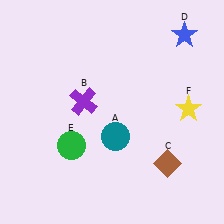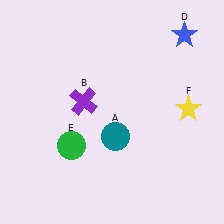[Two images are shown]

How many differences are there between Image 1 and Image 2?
There is 1 difference between the two images.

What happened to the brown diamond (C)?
The brown diamond (C) was removed in Image 2. It was in the bottom-right area of Image 1.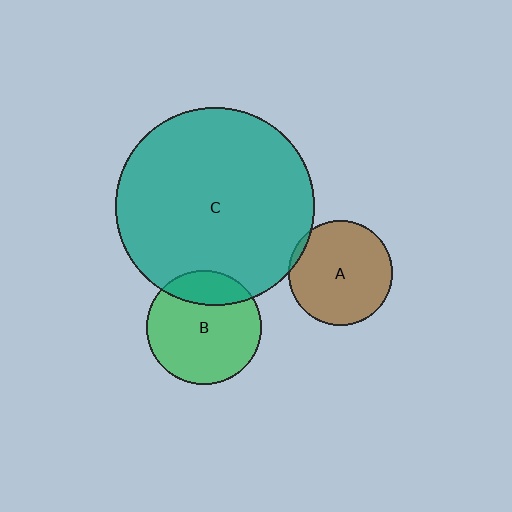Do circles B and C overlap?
Yes.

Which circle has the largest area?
Circle C (teal).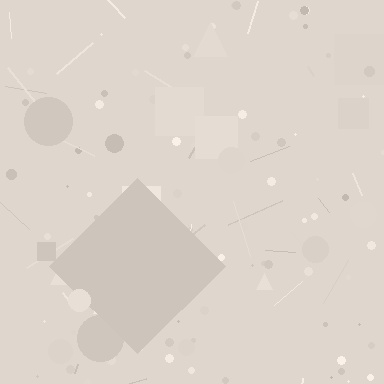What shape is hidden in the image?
A diamond is hidden in the image.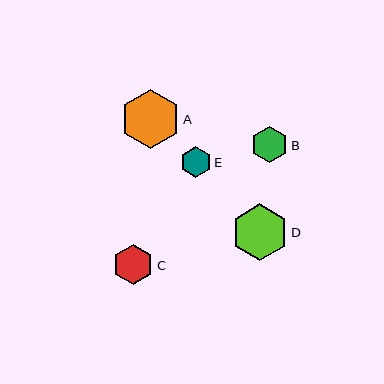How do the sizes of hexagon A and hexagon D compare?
Hexagon A and hexagon D are approximately the same size.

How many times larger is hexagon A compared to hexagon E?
Hexagon A is approximately 1.9 times the size of hexagon E.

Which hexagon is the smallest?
Hexagon E is the smallest with a size of approximately 31 pixels.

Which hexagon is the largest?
Hexagon A is the largest with a size of approximately 59 pixels.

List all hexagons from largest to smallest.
From largest to smallest: A, D, C, B, E.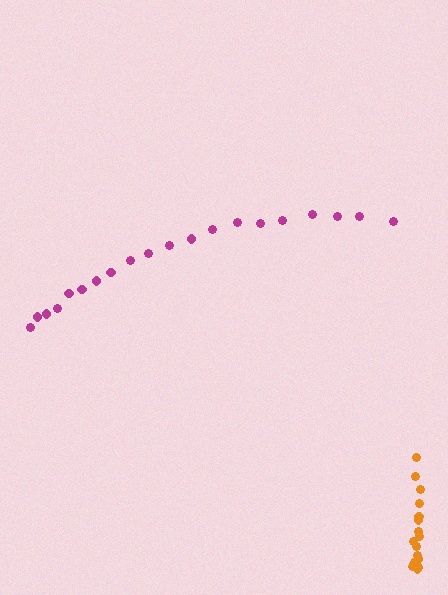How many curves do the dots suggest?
There are 2 distinct paths.